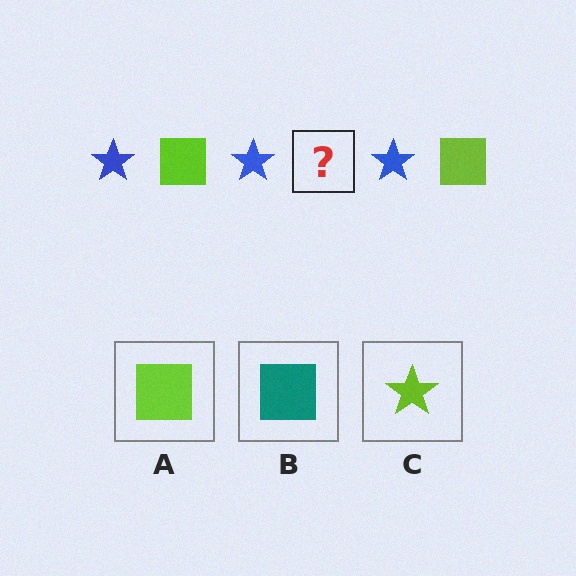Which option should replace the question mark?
Option A.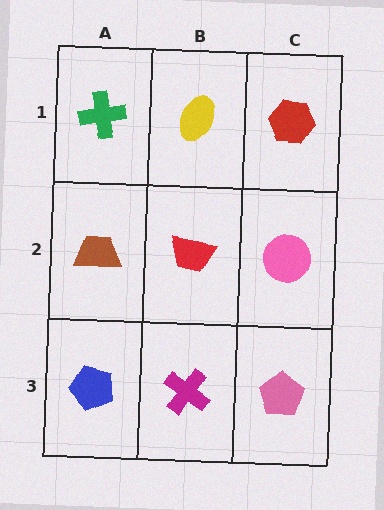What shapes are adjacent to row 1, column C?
A pink circle (row 2, column C), a yellow ellipse (row 1, column B).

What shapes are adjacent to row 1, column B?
A red trapezoid (row 2, column B), a green cross (row 1, column A), a red hexagon (row 1, column C).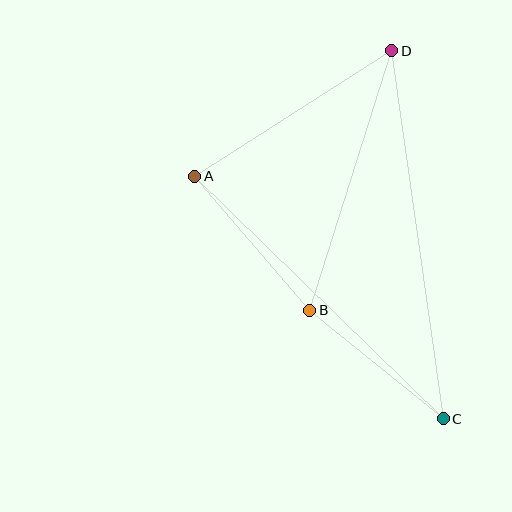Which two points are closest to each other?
Points B and C are closest to each other.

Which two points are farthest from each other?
Points C and D are farthest from each other.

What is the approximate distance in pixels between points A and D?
The distance between A and D is approximately 234 pixels.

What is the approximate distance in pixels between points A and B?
The distance between A and B is approximately 177 pixels.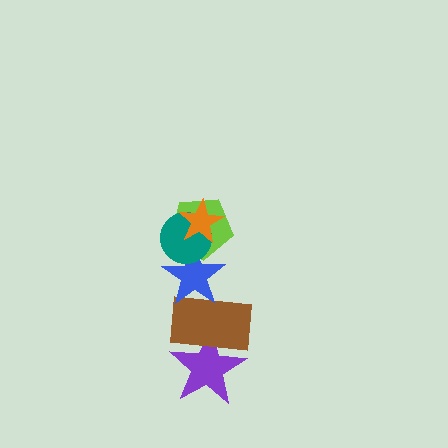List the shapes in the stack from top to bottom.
From top to bottom: the orange star, the teal circle, the lime pentagon, the blue star, the brown rectangle, the purple star.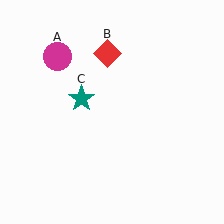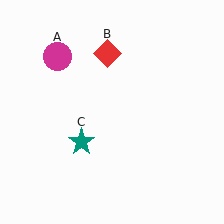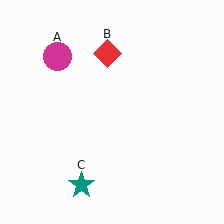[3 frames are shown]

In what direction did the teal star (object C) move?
The teal star (object C) moved down.